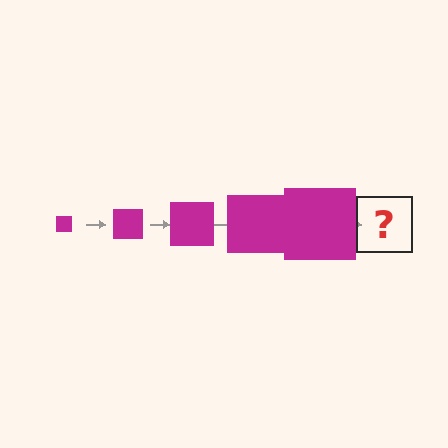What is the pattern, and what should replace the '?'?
The pattern is that the square gets progressively larger each step. The '?' should be a magenta square, larger than the previous one.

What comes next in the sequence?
The next element should be a magenta square, larger than the previous one.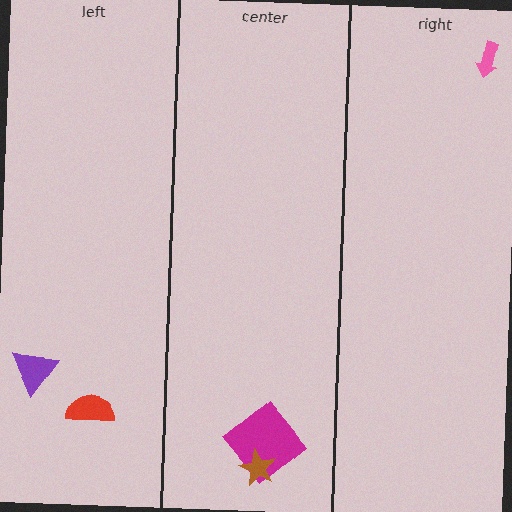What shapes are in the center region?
The magenta diamond, the brown star.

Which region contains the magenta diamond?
The center region.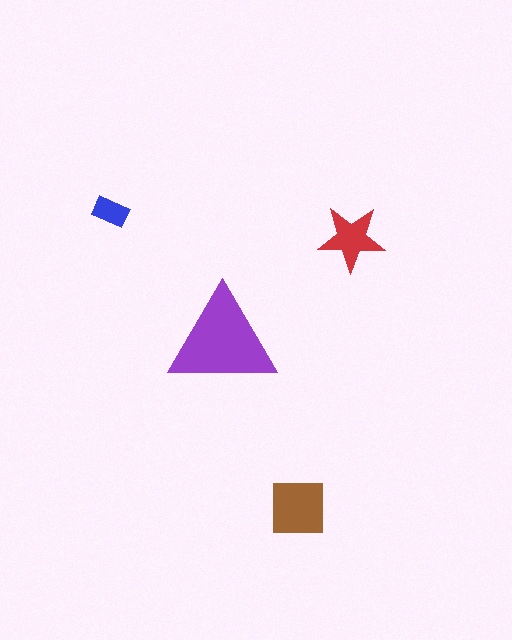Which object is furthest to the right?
The red star is rightmost.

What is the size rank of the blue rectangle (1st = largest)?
4th.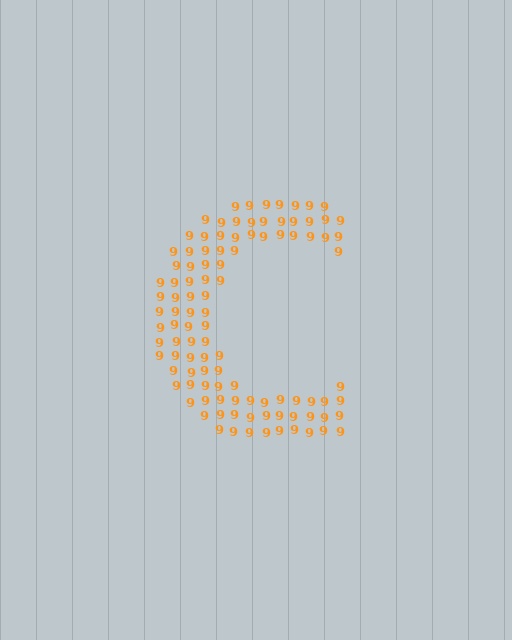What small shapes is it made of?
It is made of small digit 9's.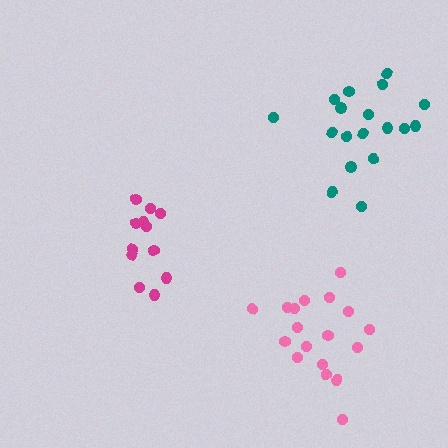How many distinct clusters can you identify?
There are 3 distinct clusters.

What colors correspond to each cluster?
The clusters are colored: magenta, teal, pink.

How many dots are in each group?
Group 1: 12 dots, Group 2: 18 dots, Group 3: 18 dots (48 total).